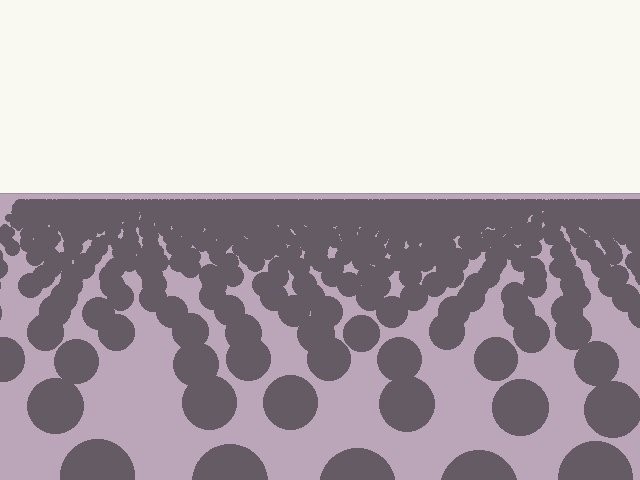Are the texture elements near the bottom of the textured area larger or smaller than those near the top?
Larger. Near the bottom, elements are closer to the viewer and appear at a bigger on-screen size.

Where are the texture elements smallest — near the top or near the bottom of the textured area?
Near the top.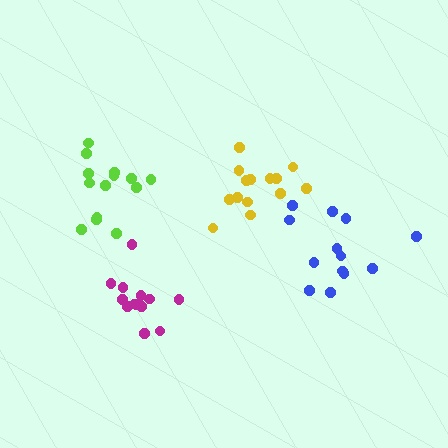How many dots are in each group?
Group 1: 14 dots, Group 2: 13 dots, Group 3: 14 dots, Group 4: 13 dots (54 total).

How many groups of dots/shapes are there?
There are 4 groups.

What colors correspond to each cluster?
The clusters are colored: yellow, magenta, lime, blue.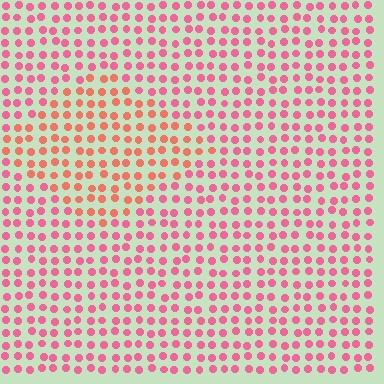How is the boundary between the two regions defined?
The boundary is defined purely by a slight shift in hue (about 30 degrees). Spacing, size, and orientation are identical on both sides.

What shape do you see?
I see a diamond.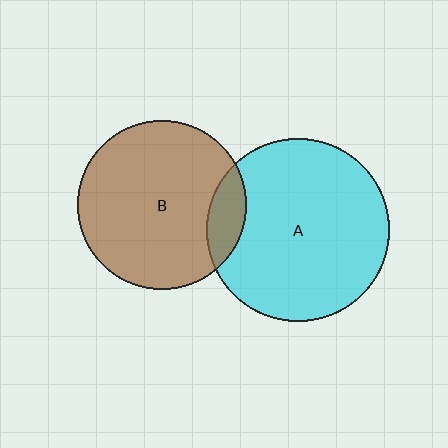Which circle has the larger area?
Circle A (cyan).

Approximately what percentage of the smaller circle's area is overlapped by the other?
Approximately 10%.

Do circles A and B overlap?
Yes.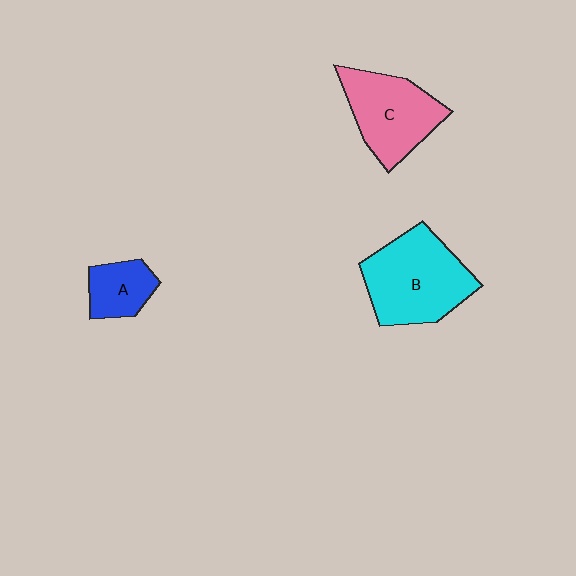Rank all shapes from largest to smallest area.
From largest to smallest: B (cyan), C (pink), A (blue).